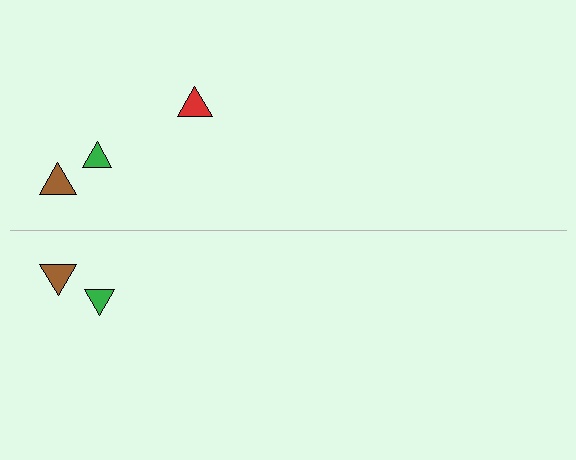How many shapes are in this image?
There are 5 shapes in this image.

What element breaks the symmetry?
A red triangle is missing from the bottom side.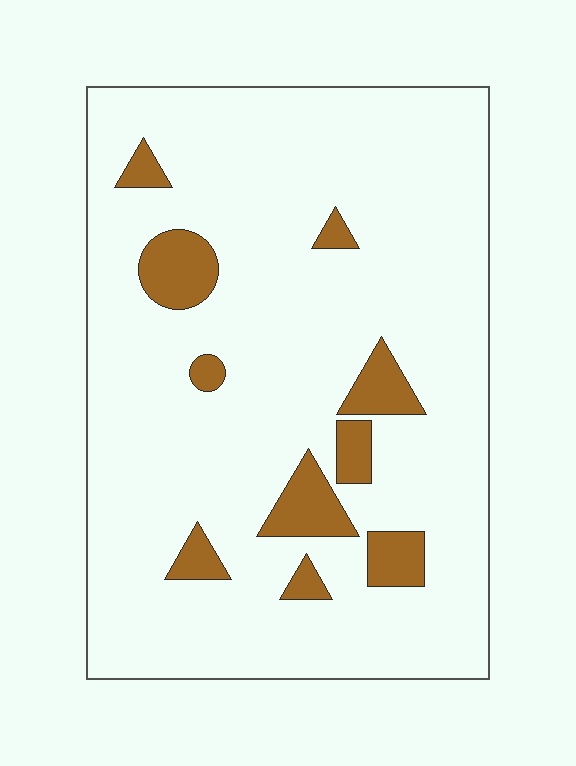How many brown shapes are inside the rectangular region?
10.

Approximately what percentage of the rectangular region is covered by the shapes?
Approximately 10%.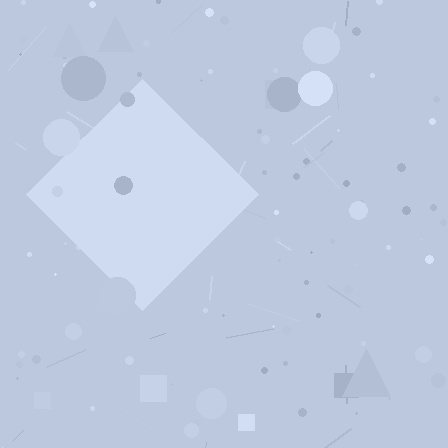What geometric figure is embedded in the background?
A diamond is embedded in the background.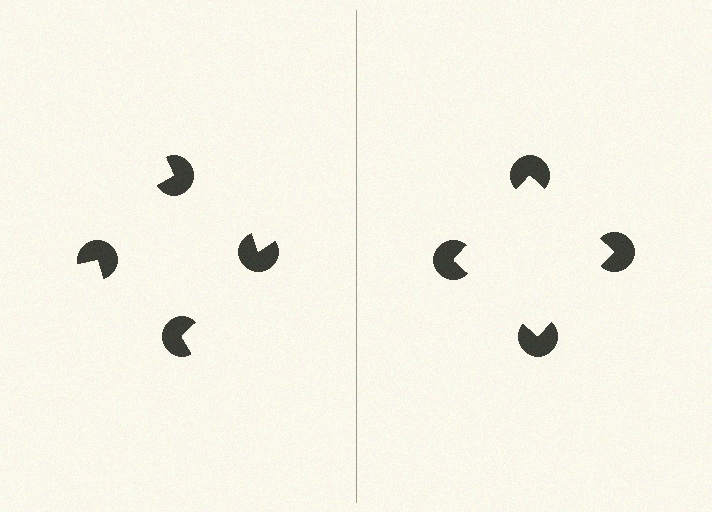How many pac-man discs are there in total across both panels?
8 — 4 on each side.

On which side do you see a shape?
An illusory square appears on the right side. On the left side the wedge cuts are rotated, so no coherent shape forms.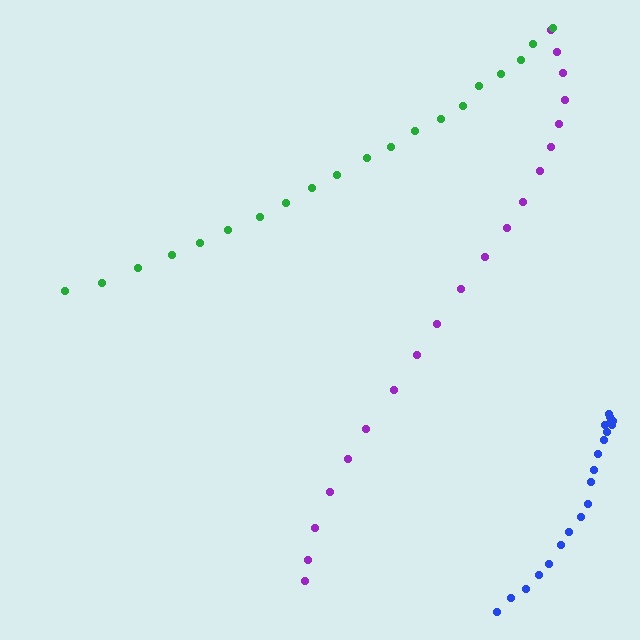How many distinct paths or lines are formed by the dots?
There are 3 distinct paths.